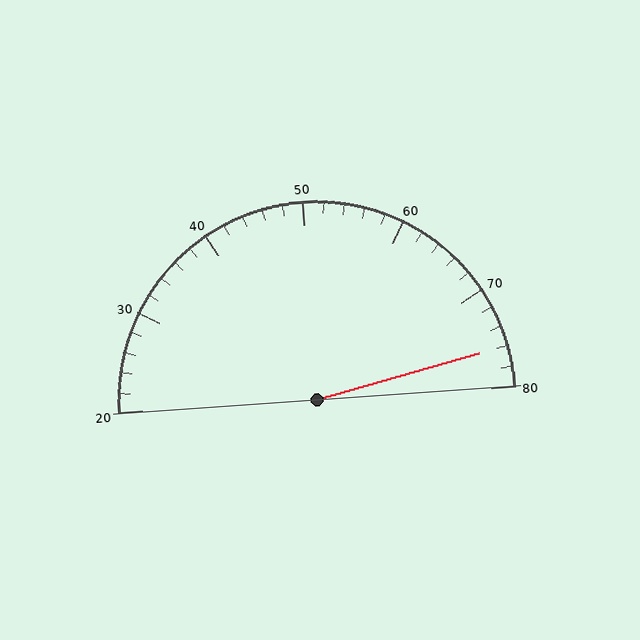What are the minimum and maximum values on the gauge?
The gauge ranges from 20 to 80.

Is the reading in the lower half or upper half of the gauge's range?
The reading is in the upper half of the range (20 to 80).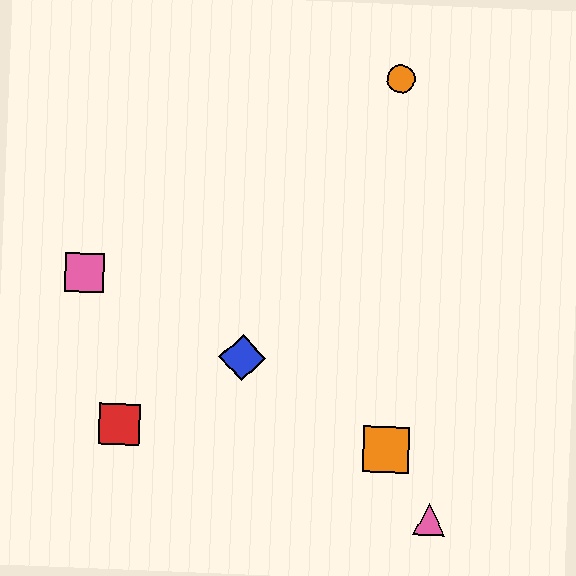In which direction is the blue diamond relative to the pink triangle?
The blue diamond is to the left of the pink triangle.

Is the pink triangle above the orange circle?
No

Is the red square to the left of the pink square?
No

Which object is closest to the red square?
The blue diamond is closest to the red square.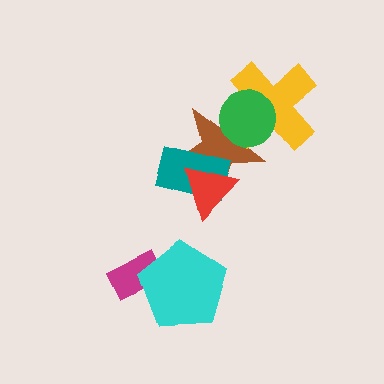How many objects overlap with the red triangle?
2 objects overlap with the red triangle.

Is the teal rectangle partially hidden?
Yes, it is partially covered by another shape.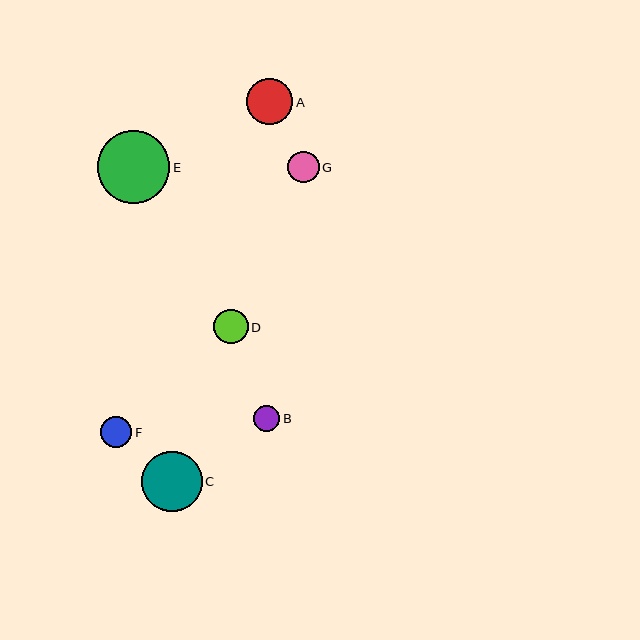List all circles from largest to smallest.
From largest to smallest: E, C, A, D, G, F, B.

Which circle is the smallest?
Circle B is the smallest with a size of approximately 26 pixels.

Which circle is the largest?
Circle E is the largest with a size of approximately 73 pixels.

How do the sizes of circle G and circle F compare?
Circle G and circle F are approximately the same size.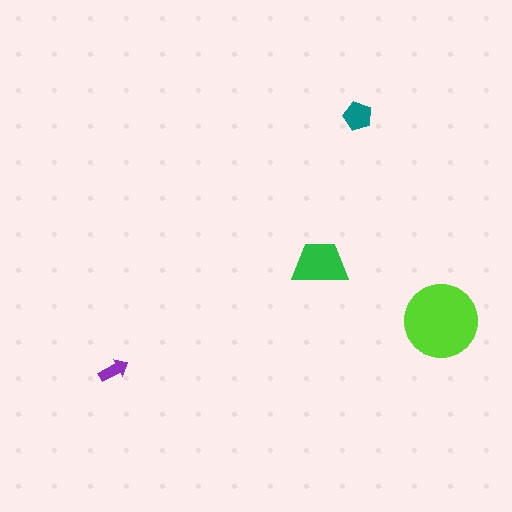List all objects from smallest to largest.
The purple arrow, the teal pentagon, the green trapezoid, the lime circle.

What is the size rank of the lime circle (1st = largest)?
1st.